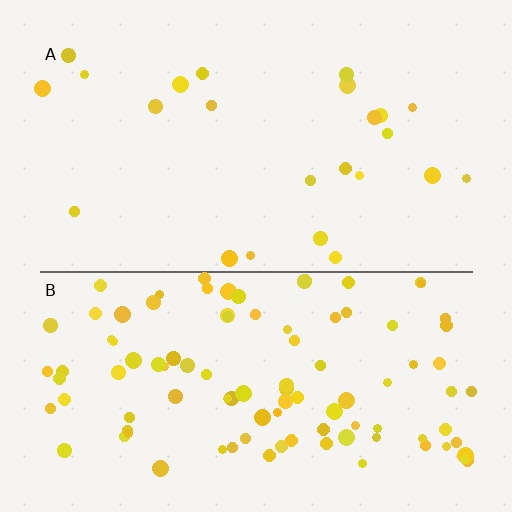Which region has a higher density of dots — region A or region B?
B (the bottom).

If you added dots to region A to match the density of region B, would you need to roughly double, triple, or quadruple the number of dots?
Approximately quadruple.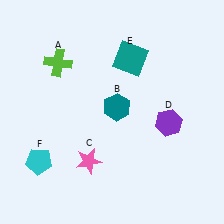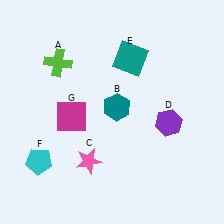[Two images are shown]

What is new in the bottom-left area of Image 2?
A magenta square (G) was added in the bottom-left area of Image 2.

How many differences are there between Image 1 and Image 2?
There is 1 difference between the two images.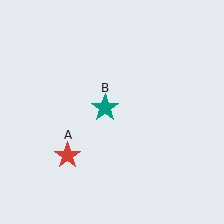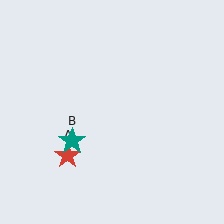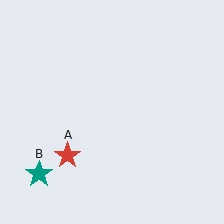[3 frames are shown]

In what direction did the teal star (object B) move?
The teal star (object B) moved down and to the left.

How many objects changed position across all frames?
1 object changed position: teal star (object B).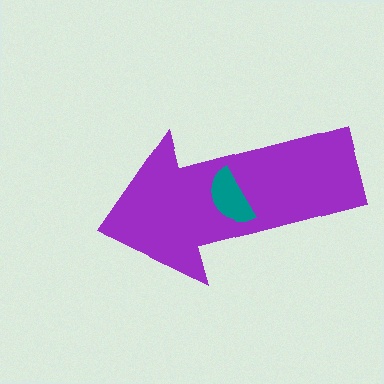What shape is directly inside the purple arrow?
The teal semicircle.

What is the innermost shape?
The teal semicircle.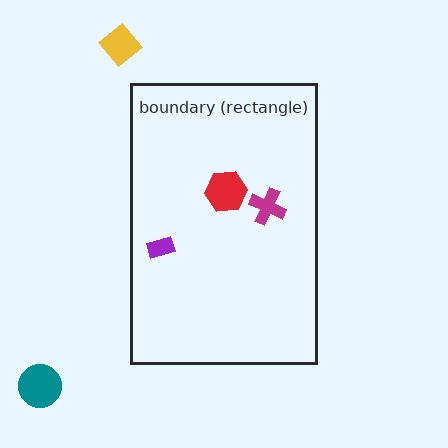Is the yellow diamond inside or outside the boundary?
Outside.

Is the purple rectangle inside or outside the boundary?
Inside.